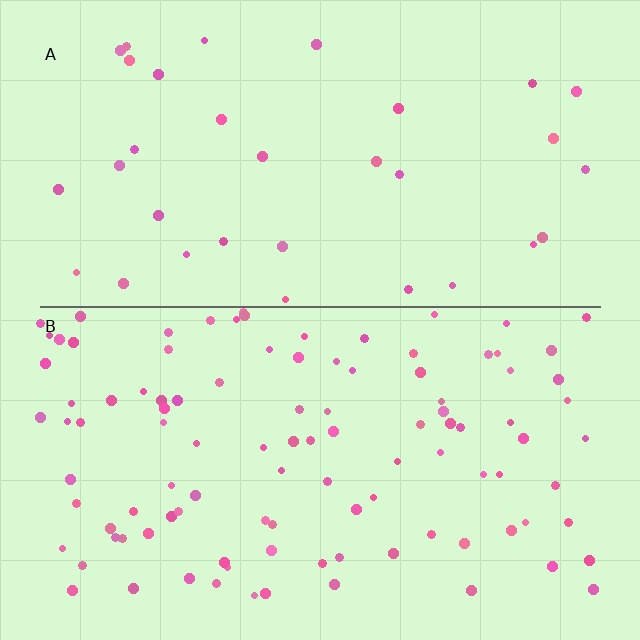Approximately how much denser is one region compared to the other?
Approximately 3.2× — region B over region A.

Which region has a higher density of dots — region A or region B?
B (the bottom).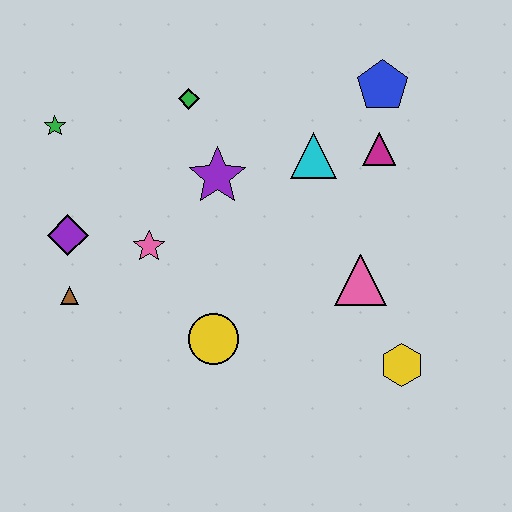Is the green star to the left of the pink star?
Yes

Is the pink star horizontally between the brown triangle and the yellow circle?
Yes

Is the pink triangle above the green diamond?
No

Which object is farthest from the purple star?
The yellow hexagon is farthest from the purple star.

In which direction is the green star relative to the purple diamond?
The green star is above the purple diamond.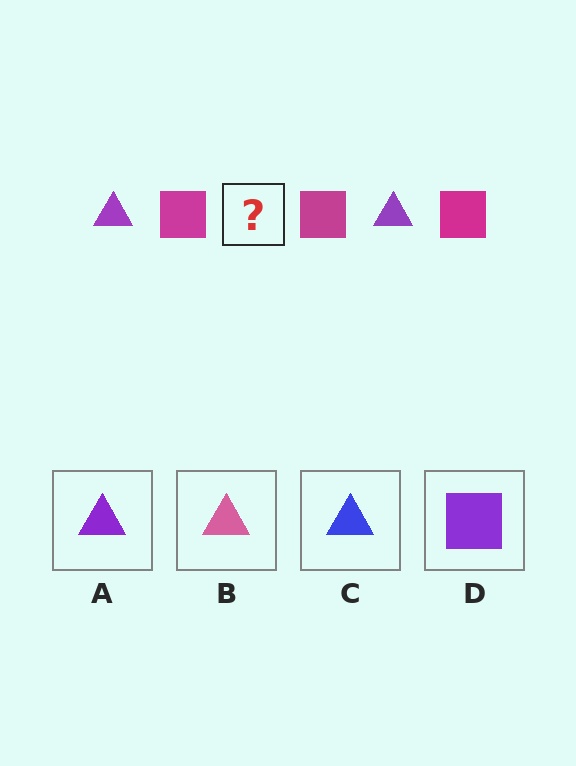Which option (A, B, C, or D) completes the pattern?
A.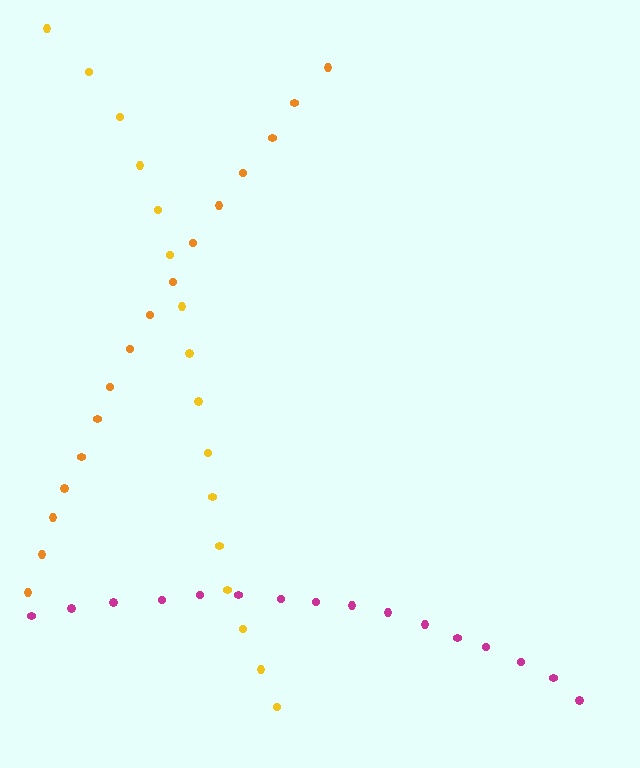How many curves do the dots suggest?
There are 3 distinct paths.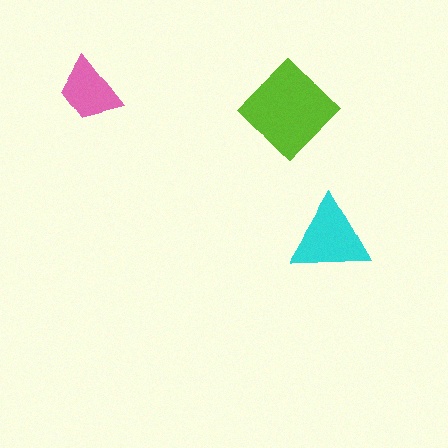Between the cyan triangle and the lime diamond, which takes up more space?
The lime diamond.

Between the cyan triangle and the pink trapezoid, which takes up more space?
The cyan triangle.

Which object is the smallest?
The pink trapezoid.